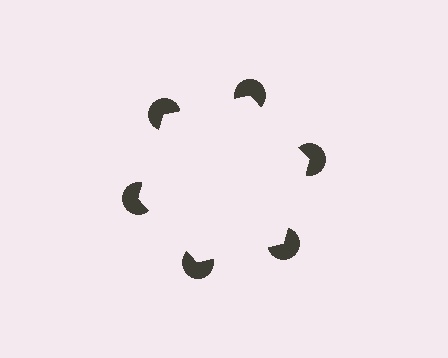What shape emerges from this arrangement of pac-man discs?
An illusory hexagon — its edges are inferred from the aligned wedge cuts in the pac-man discs, not physically drawn.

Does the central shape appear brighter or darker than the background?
It typically appears slightly brighter than the background, even though no actual brightness change is drawn.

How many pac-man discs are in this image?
There are 6 — one at each vertex of the illusory hexagon.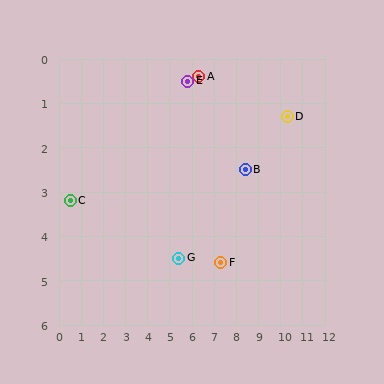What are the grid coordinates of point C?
Point C is at approximately (0.5, 3.2).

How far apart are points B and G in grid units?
Points B and G are about 3.6 grid units apart.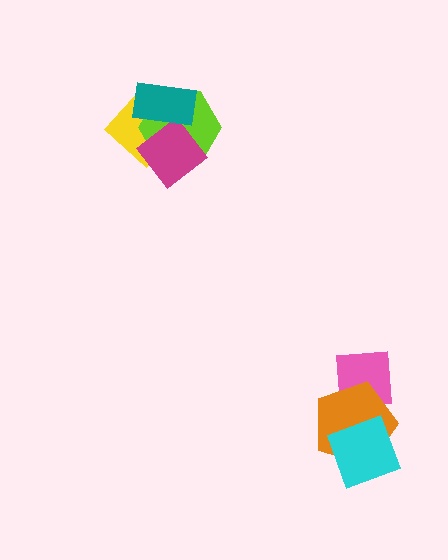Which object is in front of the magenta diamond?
The teal rectangle is in front of the magenta diamond.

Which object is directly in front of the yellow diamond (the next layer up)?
The lime hexagon is directly in front of the yellow diamond.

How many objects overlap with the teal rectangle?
3 objects overlap with the teal rectangle.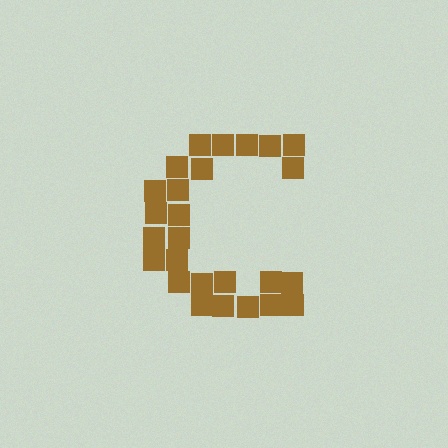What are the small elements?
The small elements are squares.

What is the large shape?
The large shape is the letter C.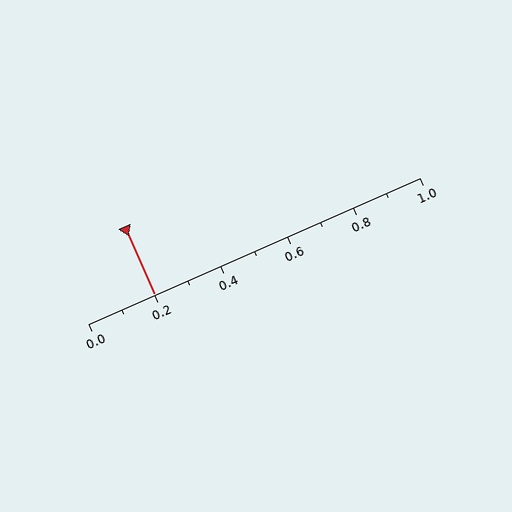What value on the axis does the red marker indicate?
The marker indicates approximately 0.2.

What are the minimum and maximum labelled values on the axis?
The axis runs from 0.0 to 1.0.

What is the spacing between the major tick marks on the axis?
The major ticks are spaced 0.2 apart.